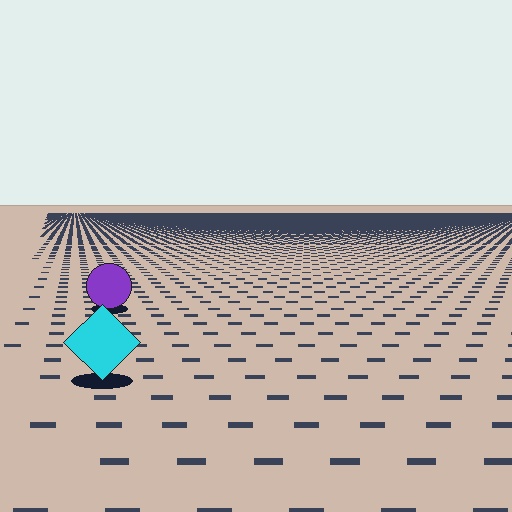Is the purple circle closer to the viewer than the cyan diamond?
No. The cyan diamond is closer — you can tell from the texture gradient: the ground texture is coarser near it.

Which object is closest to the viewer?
The cyan diamond is closest. The texture marks near it are larger and more spread out.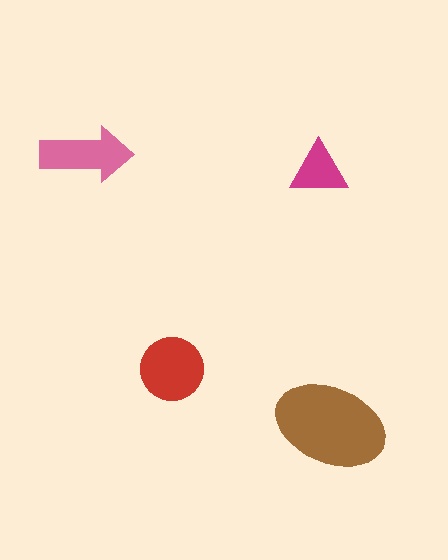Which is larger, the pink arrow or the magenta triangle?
The pink arrow.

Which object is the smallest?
The magenta triangle.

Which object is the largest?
The brown ellipse.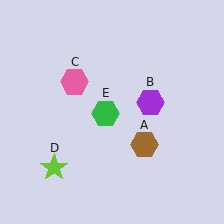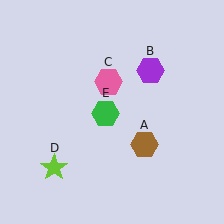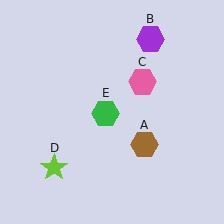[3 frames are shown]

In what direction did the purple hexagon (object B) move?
The purple hexagon (object B) moved up.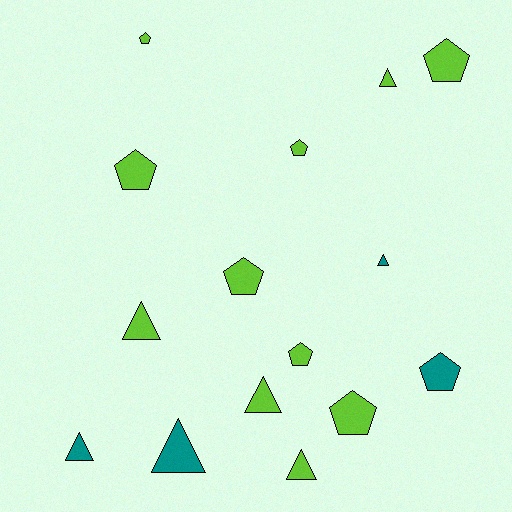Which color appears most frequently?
Lime, with 11 objects.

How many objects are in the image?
There are 15 objects.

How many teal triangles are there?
There are 3 teal triangles.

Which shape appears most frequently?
Pentagon, with 8 objects.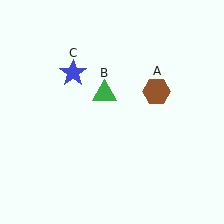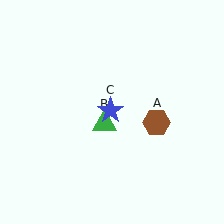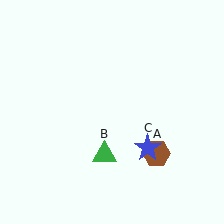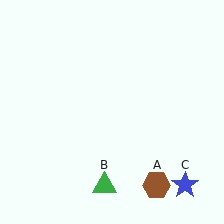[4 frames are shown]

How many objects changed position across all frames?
3 objects changed position: brown hexagon (object A), green triangle (object B), blue star (object C).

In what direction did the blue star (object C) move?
The blue star (object C) moved down and to the right.